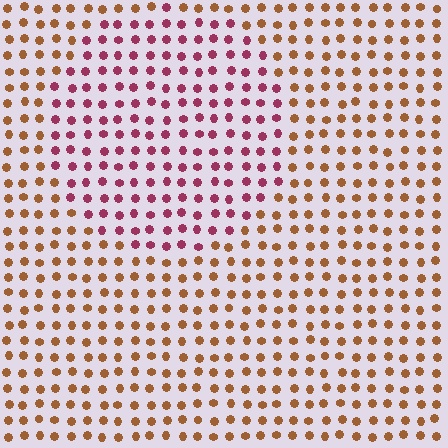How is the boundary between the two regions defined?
The boundary is defined purely by a slight shift in hue (about 51 degrees). Spacing, size, and orientation are identical on both sides.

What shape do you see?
I see a circle.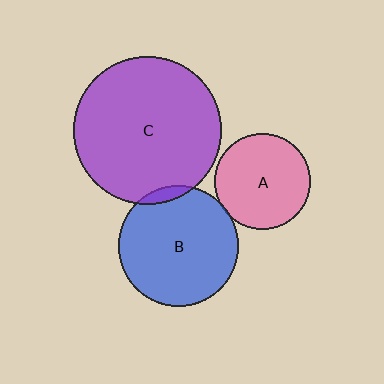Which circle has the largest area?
Circle C (purple).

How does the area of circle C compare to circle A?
Approximately 2.4 times.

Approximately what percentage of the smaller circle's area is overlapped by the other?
Approximately 5%.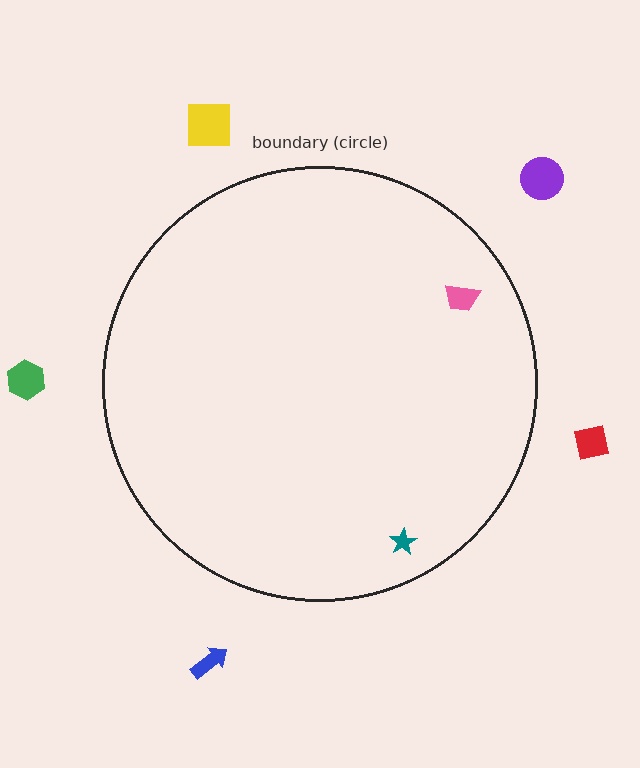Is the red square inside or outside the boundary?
Outside.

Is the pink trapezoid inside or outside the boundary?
Inside.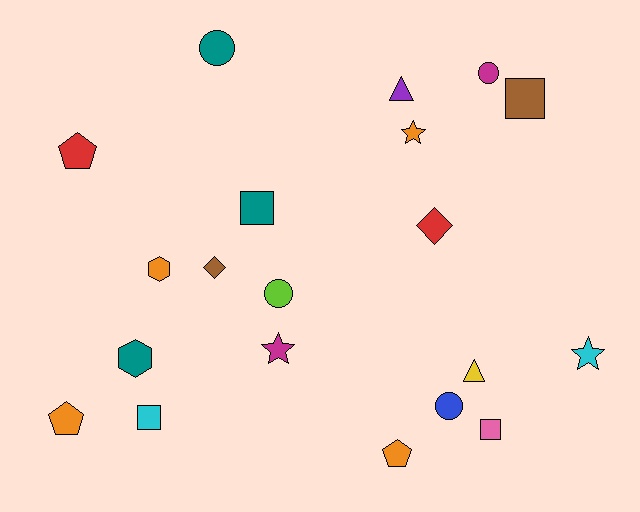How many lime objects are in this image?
There is 1 lime object.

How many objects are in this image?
There are 20 objects.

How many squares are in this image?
There are 4 squares.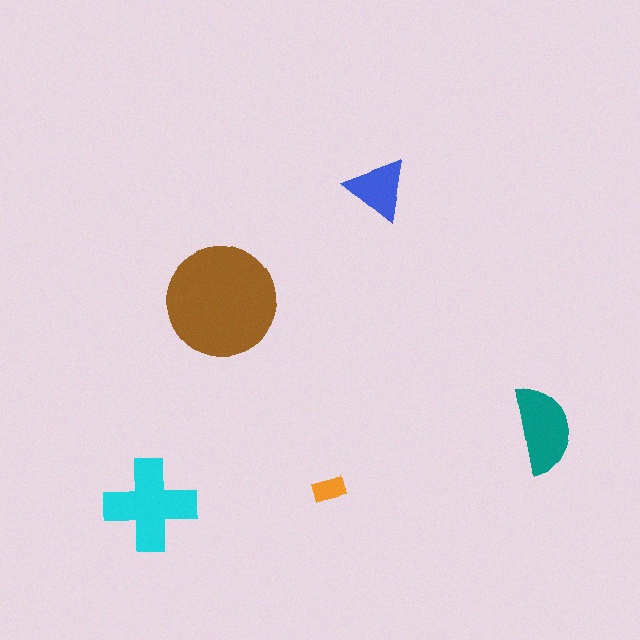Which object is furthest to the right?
The teal semicircle is rightmost.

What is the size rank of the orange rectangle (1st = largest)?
5th.